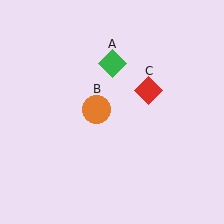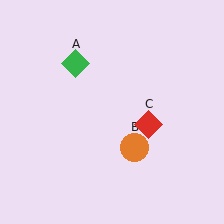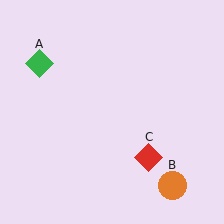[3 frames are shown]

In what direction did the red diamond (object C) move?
The red diamond (object C) moved down.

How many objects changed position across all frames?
3 objects changed position: green diamond (object A), orange circle (object B), red diamond (object C).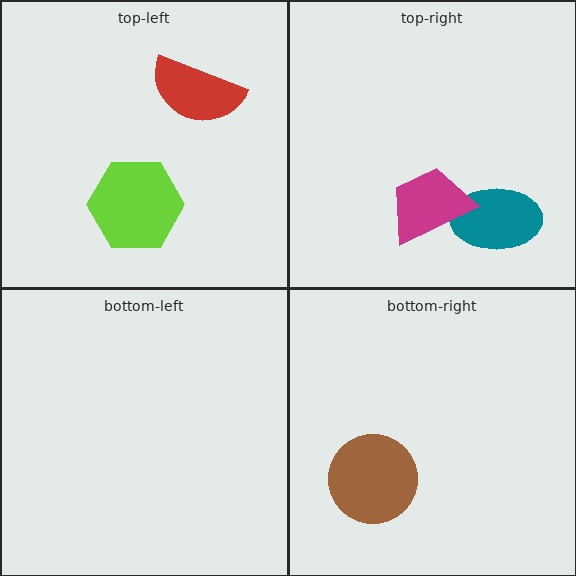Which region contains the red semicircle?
The top-left region.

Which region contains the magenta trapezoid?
The top-right region.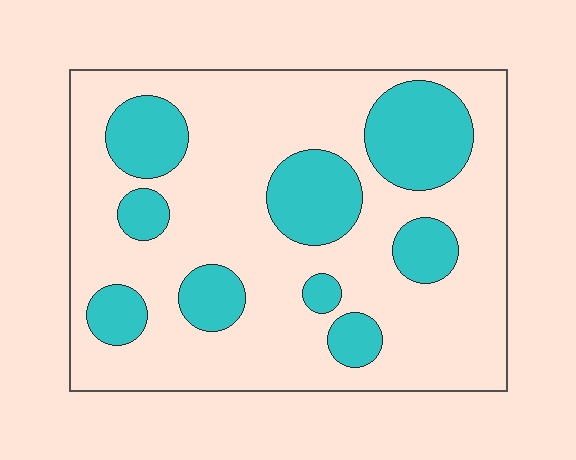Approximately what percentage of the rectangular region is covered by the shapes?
Approximately 25%.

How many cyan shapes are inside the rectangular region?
9.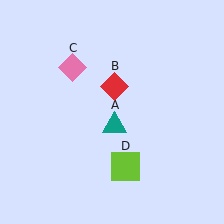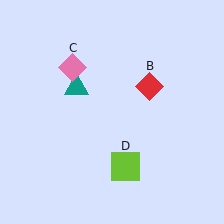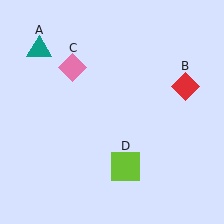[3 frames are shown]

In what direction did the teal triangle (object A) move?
The teal triangle (object A) moved up and to the left.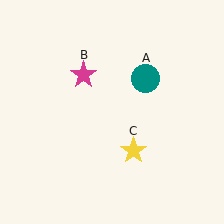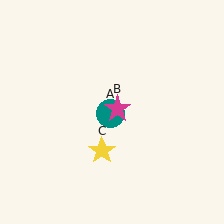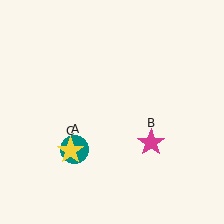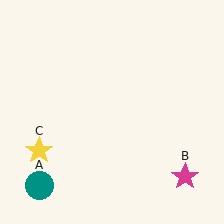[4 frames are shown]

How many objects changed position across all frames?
3 objects changed position: teal circle (object A), magenta star (object B), yellow star (object C).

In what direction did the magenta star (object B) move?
The magenta star (object B) moved down and to the right.